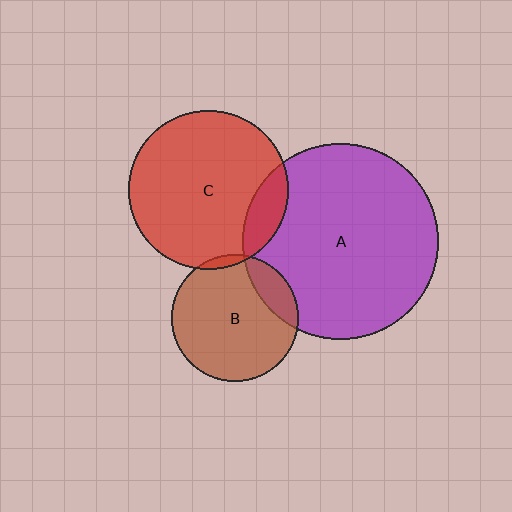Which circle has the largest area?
Circle A (purple).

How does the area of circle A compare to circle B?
Approximately 2.4 times.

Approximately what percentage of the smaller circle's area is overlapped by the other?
Approximately 15%.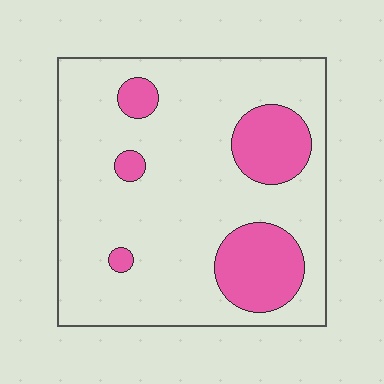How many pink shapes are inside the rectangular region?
5.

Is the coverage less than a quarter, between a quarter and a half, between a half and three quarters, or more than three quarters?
Less than a quarter.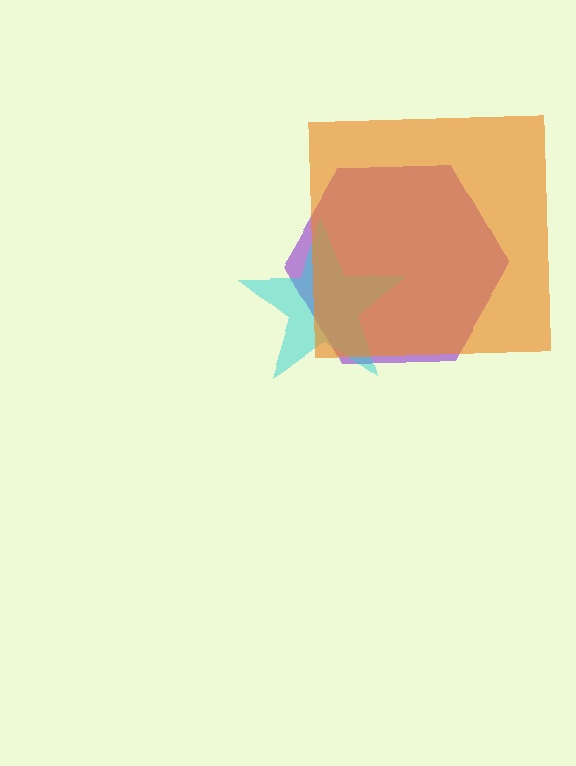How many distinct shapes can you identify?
There are 3 distinct shapes: a purple hexagon, a cyan star, an orange square.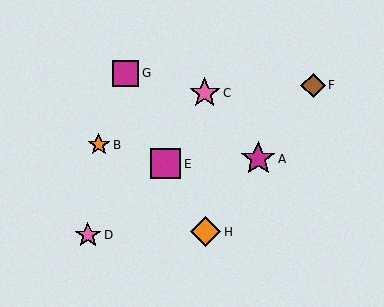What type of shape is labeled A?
Shape A is a magenta star.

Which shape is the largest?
The magenta star (labeled A) is the largest.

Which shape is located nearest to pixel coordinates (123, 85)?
The magenta square (labeled G) at (125, 73) is nearest to that location.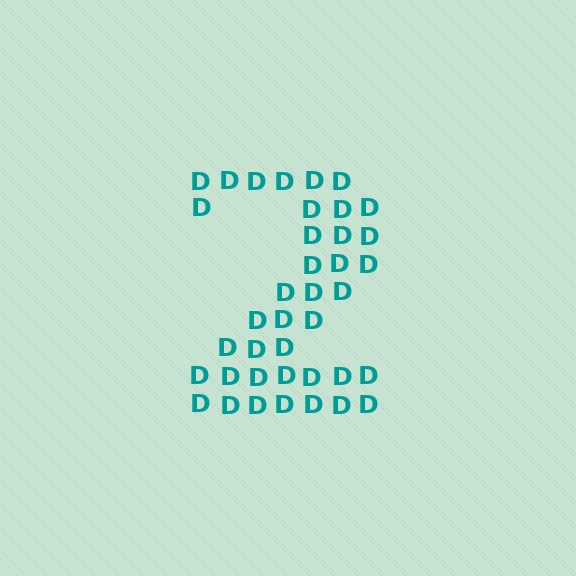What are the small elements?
The small elements are letter D's.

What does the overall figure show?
The overall figure shows the digit 2.